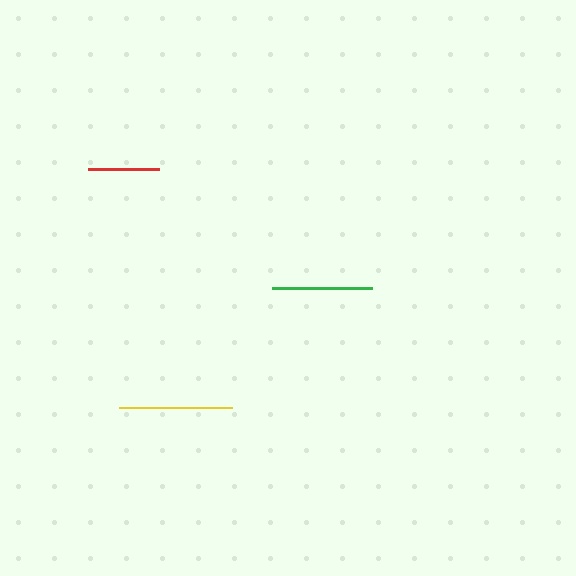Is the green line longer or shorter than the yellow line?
The yellow line is longer than the green line.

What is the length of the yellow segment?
The yellow segment is approximately 113 pixels long.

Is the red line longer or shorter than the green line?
The green line is longer than the red line.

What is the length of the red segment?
The red segment is approximately 71 pixels long.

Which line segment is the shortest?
The red line is the shortest at approximately 71 pixels.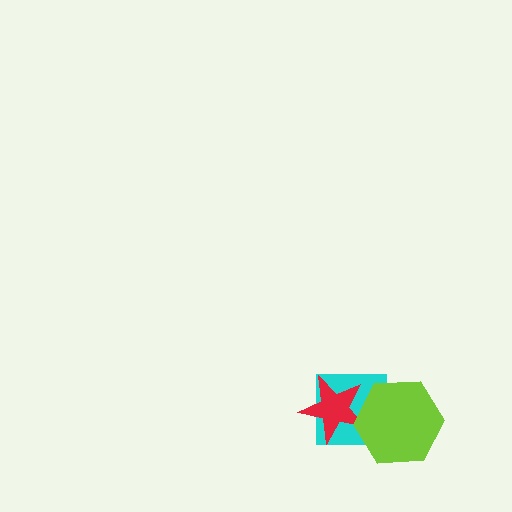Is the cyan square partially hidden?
Yes, it is partially covered by another shape.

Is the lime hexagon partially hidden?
No, no other shape covers it.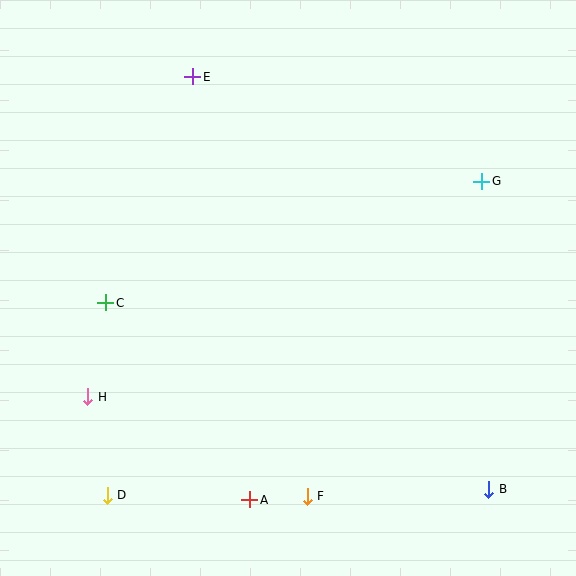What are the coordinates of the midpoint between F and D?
The midpoint between F and D is at (207, 496).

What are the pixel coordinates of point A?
Point A is at (250, 500).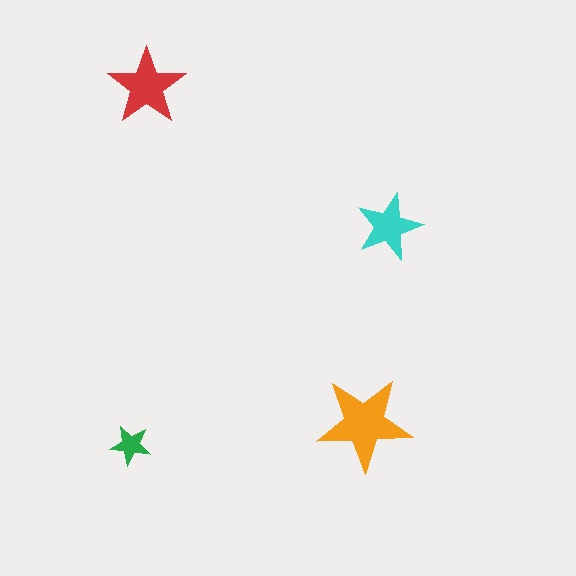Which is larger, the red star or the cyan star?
The red one.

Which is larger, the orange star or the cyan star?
The orange one.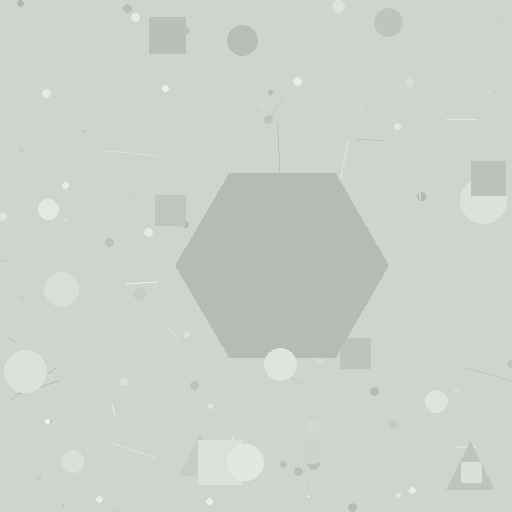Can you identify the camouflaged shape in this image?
The camouflaged shape is a hexagon.